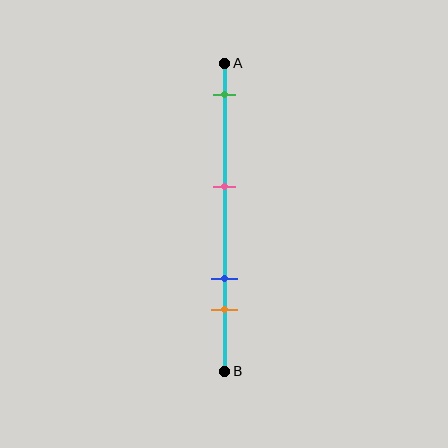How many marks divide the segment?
There are 4 marks dividing the segment.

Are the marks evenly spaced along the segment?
No, the marks are not evenly spaced.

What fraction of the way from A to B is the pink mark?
The pink mark is approximately 40% (0.4) of the way from A to B.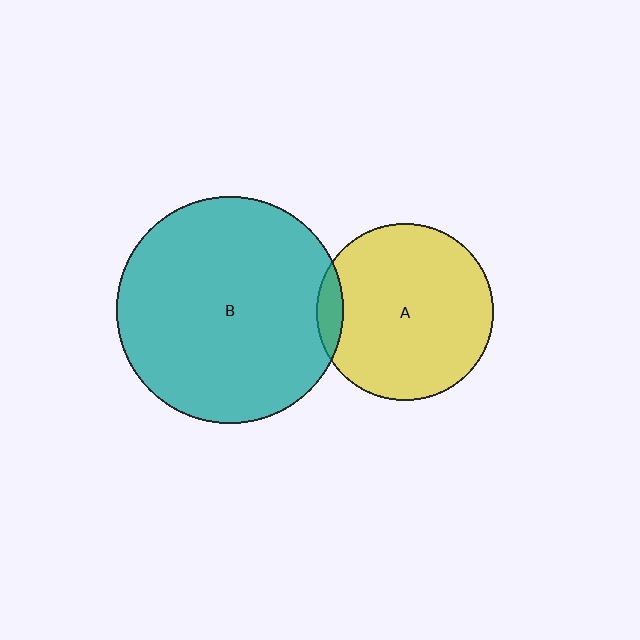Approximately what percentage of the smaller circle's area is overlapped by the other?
Approximately 5%.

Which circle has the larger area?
Circle B (teal).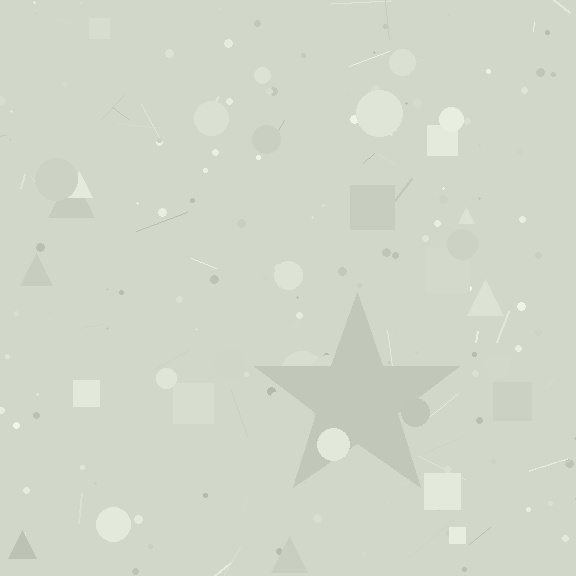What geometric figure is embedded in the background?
A star is embedded in the background.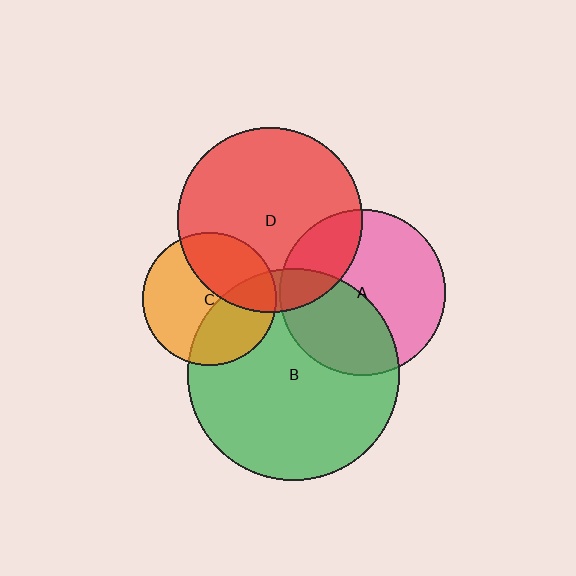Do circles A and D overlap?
Yes.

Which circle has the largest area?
Circle B (green).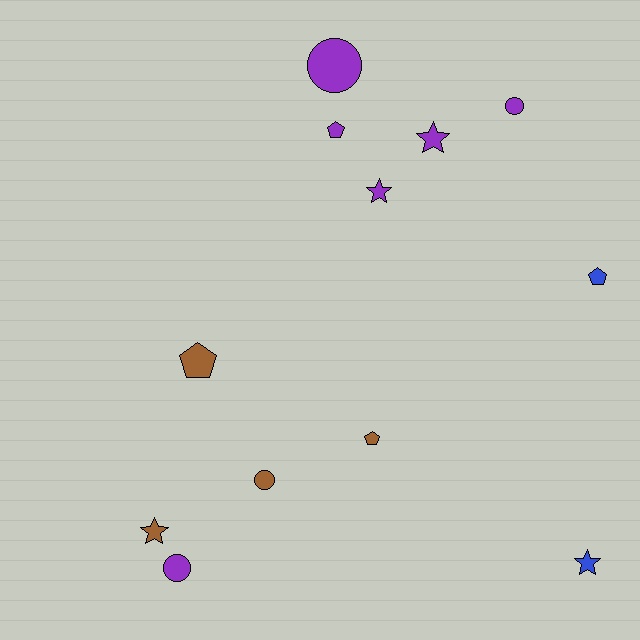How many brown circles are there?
There is 1 brown circle.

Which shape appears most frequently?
Circle, with 4 objects.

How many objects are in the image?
There are 12 objects.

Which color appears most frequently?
Purple, with 6 objects.